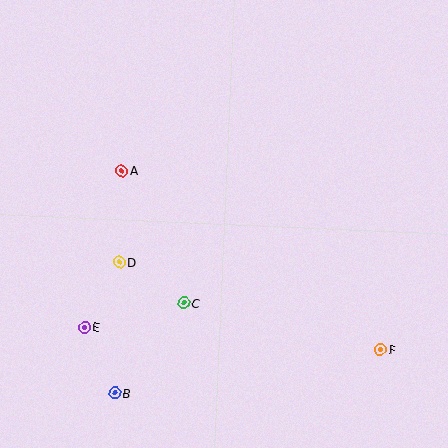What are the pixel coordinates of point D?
Point D is at (120, 262).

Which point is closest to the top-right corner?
Point F is closest to the top-right corner.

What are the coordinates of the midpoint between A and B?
The midpoint between A and B is at (118, 282).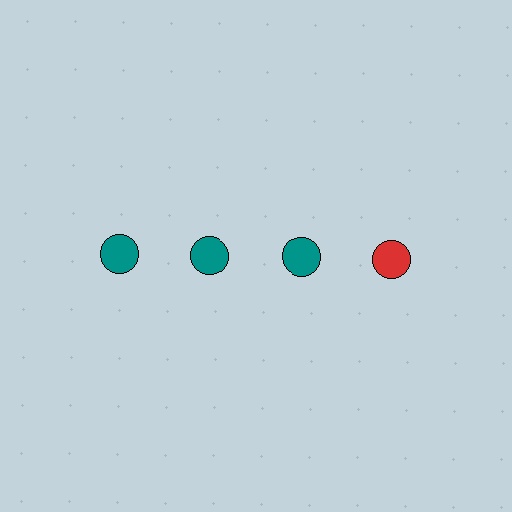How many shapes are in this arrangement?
There are 4 shapes arranged in a grid pattern.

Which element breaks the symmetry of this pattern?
The red circle in the top row, second from right column breaks the symmetry. All other shapes are teal circles.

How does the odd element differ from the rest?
It has a different color: red instead of teal.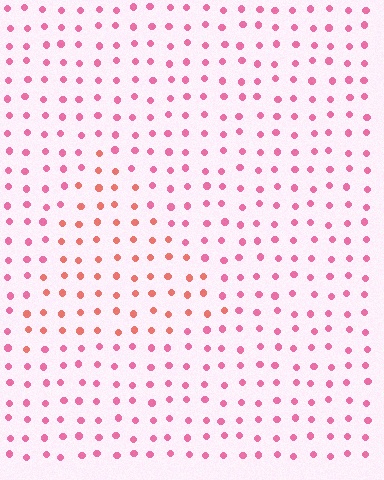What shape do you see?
I see a triangle.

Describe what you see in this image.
The image is filled with small pink elements in a uniform arrangement. A triangle-shaped region is visible where the elements are tinted to a slightly different hue, forming a subtle color boundary.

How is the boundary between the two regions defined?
The boundary is defined purely by a slight shift in hue (about 31 degrees). Spacing, size, and orientation are identical on both sides.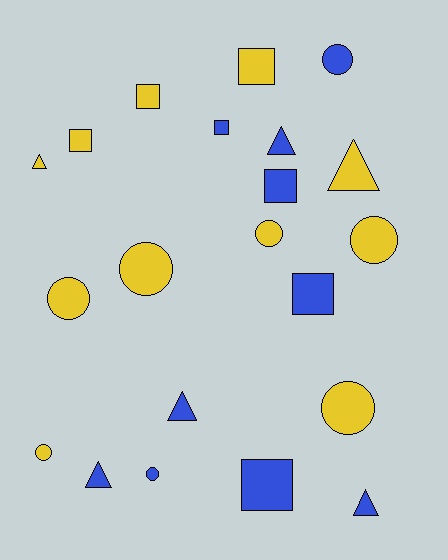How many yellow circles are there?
There are 6 yellow circles.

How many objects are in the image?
There are 21 objects.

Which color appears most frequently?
Yellow, with 11 objects.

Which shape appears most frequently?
Circle, with 8 objects.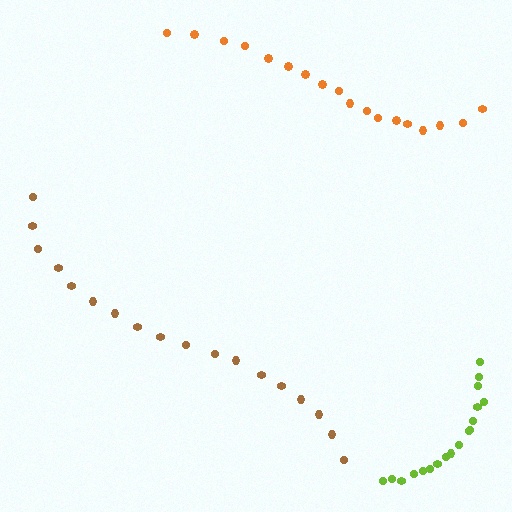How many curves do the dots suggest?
There are 3 distinct paths.